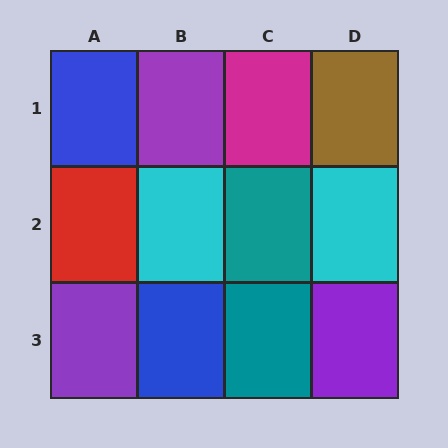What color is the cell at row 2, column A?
Red.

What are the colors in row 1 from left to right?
Blue, purple, magenta, brown.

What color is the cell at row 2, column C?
Teal.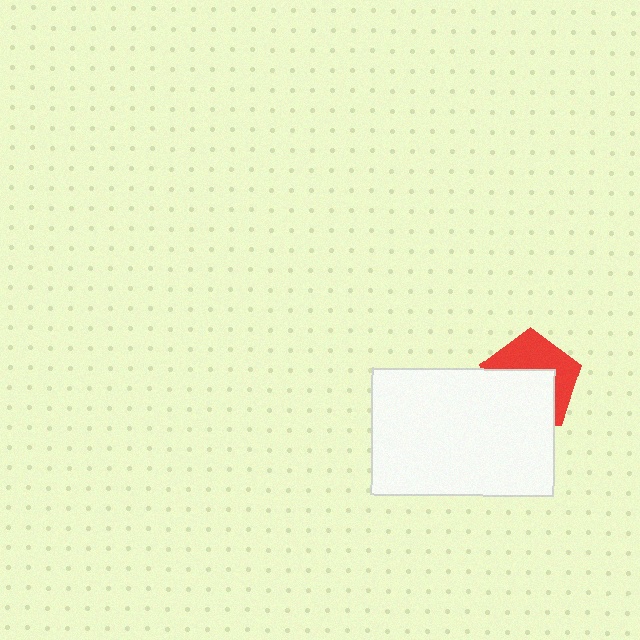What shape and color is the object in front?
The object in front is a white rectangle.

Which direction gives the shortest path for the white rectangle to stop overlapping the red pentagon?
Moving down gives the shortest separation.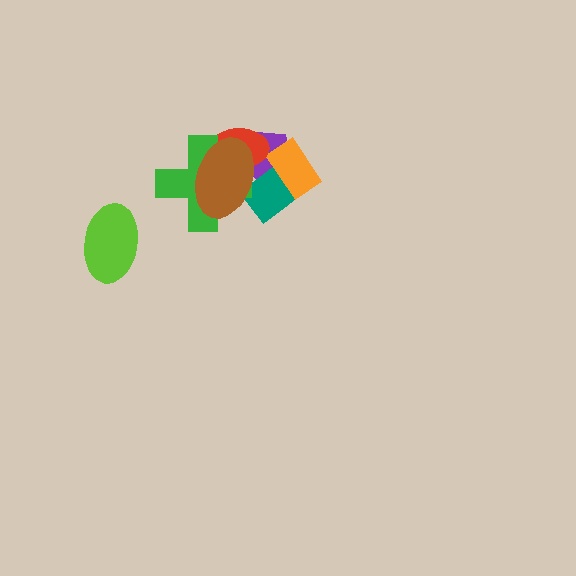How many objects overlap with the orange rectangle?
2 objects overlap with the orange rectangle.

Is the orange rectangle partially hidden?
No, no other shape covers it.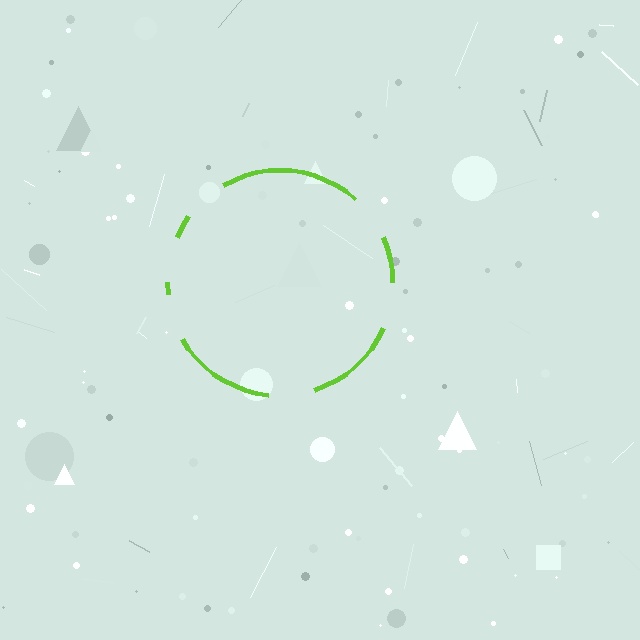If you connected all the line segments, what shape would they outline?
They would outline a circle.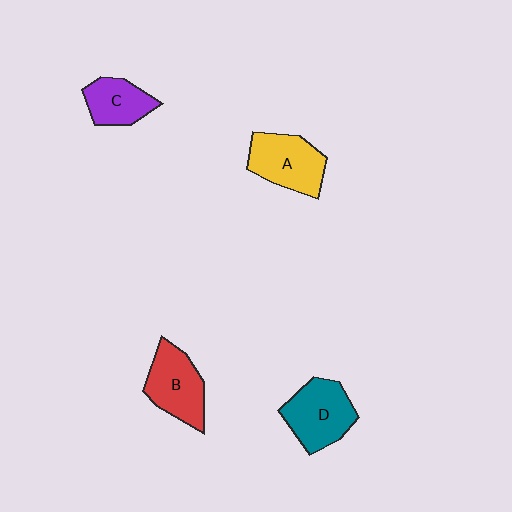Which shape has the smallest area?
Shape C (purple).